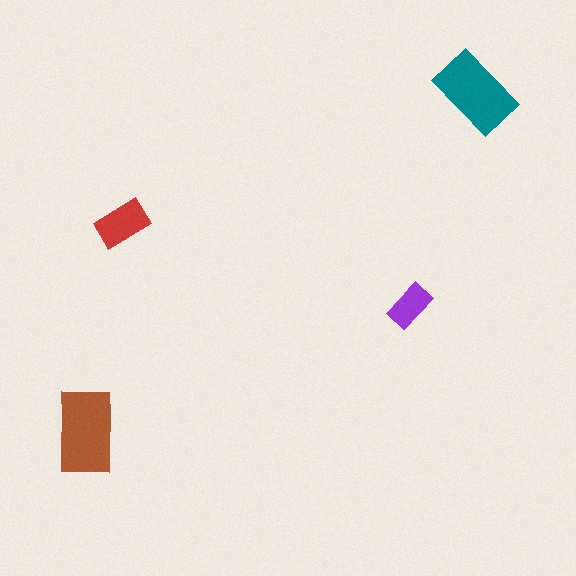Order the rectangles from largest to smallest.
the brown one, the teal one, the red one, the purple one.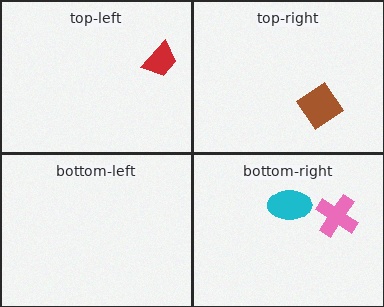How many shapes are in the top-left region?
1.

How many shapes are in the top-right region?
1.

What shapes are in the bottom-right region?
The cyan ellipse, the pink cross.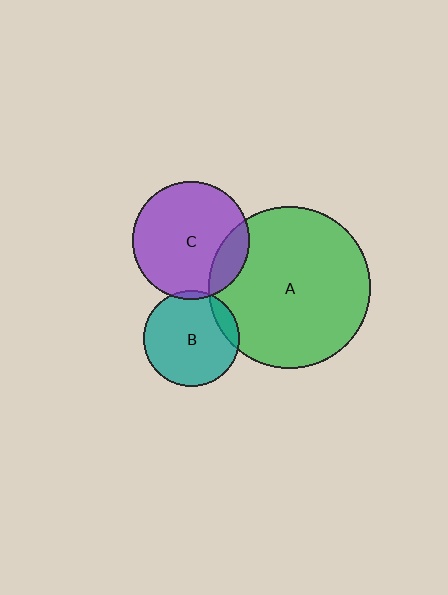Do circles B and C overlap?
Yes.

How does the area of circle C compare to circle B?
Approximately 1.5 times.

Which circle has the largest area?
Circle A (green).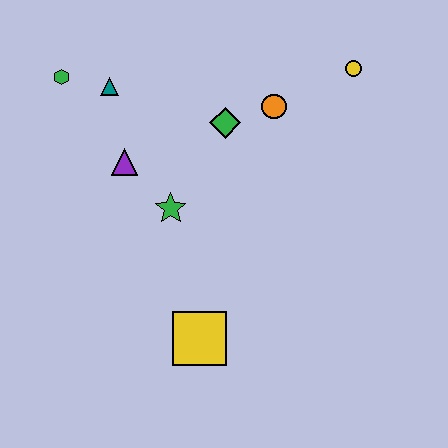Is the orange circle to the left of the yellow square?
No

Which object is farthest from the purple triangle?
The yellow circle is farthest from the purple triangle.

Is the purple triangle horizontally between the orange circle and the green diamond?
No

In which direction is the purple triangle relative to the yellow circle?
The purple triangle is to the left of the yellow circle.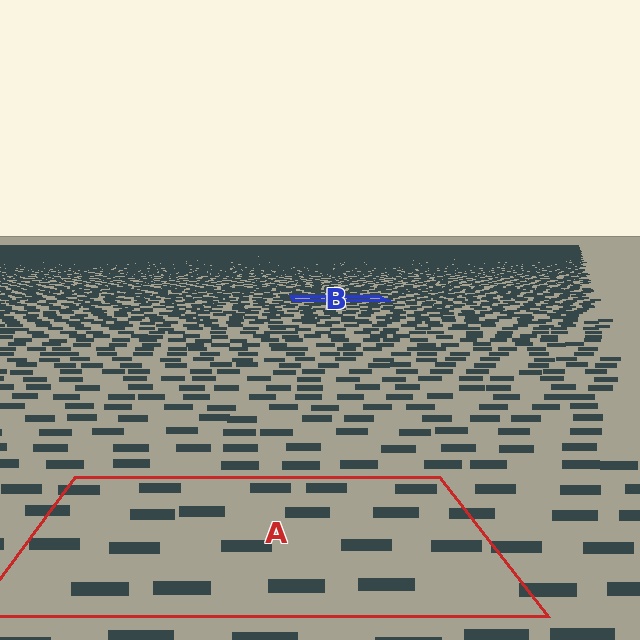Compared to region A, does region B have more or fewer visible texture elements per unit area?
Region B has more texture elements per unit area — they are packed more densely because it is farther away.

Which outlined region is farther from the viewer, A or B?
Region B is farther from the viewer — the texture elements inside it appear smaller and more densely packed.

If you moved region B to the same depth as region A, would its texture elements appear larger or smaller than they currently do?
They would appear larger. At a closer depth, the same texture elements are projected at a bigger on-screen size.